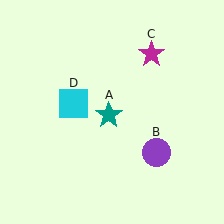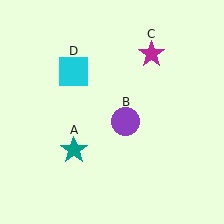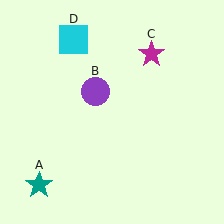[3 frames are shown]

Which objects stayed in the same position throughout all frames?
Magenta star (object C) remained stationary.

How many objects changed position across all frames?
3 objects changed position: teal star (object A), purple circle (object B), cyan square (object D).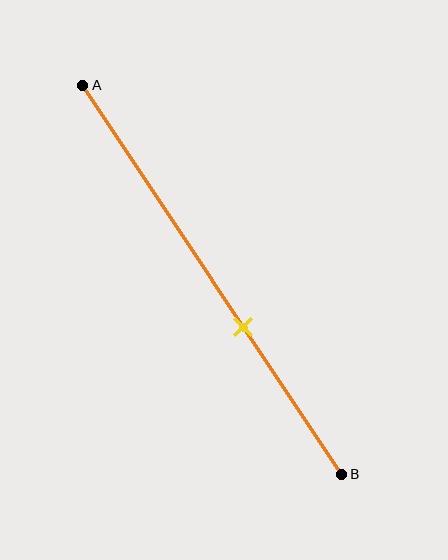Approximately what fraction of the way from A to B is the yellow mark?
The yellow mark is approximately 60% of the way from A to B.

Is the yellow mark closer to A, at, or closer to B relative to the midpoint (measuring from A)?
The yellow mark is closer to point B than the midpoint of segment AB.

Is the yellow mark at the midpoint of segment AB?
No, the mark is at about 60% from A, not at the 50% midpoint.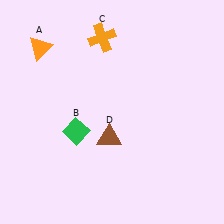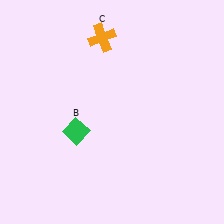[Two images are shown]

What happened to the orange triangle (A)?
The orange triangle (A) was removed in Image 2. It was in the top-left area of Image 1.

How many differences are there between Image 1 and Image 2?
There are 2 differences between the two images.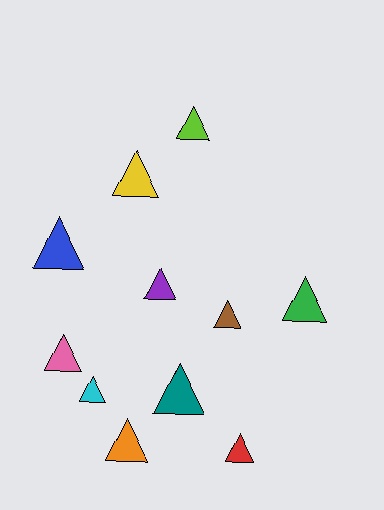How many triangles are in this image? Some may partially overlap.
There are 11 triangles.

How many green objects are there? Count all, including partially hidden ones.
There is 1 green object.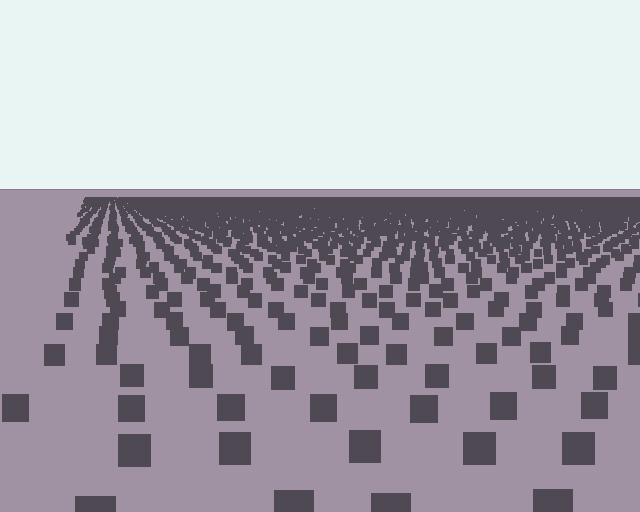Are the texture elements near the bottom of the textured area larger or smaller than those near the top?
Larger. Near the bottom, elements are closer to the viewer and appear at a bigger on-screen size.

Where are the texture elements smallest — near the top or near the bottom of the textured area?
Near the top.